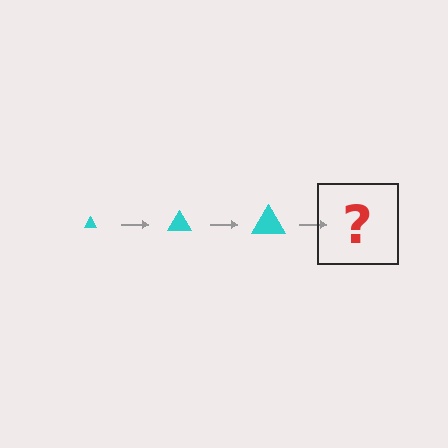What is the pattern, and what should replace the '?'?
The pattern is that the triangle gets progressively larger each step. The '?' should be a cyan triangle, larger than the previous one.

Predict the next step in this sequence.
The next step is a cyan triangle, larger than the previous one.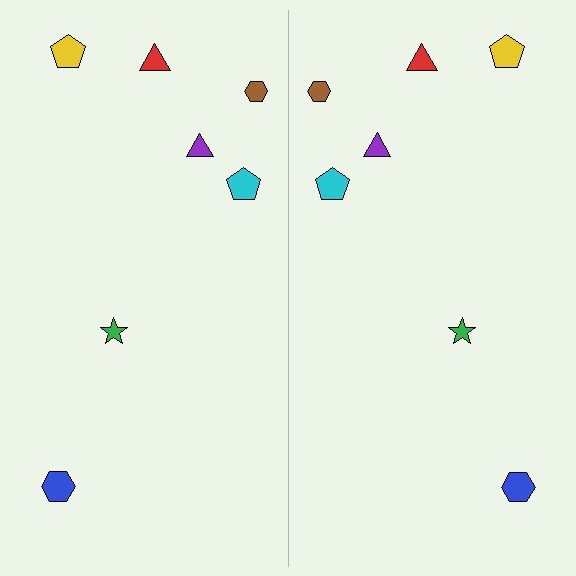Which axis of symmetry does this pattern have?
The pattern has a vertical axis of symmetry running through the center of the image.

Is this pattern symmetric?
Yes, this pattern has bilateral (reflection) symmetry.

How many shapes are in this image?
There are 14 shapes in this image.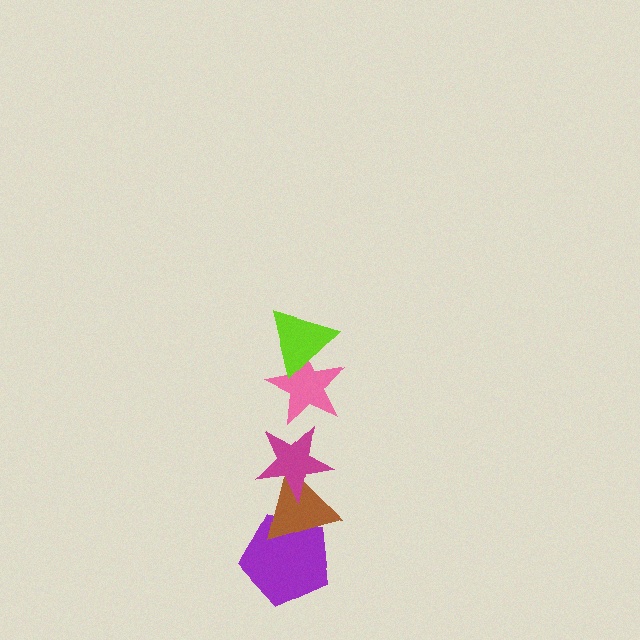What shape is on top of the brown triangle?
The magenta star is on top of the brown triangle.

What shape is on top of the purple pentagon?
The brown triangle is on top of the purple pentagon.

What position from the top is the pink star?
The pink star is 2nd from the top.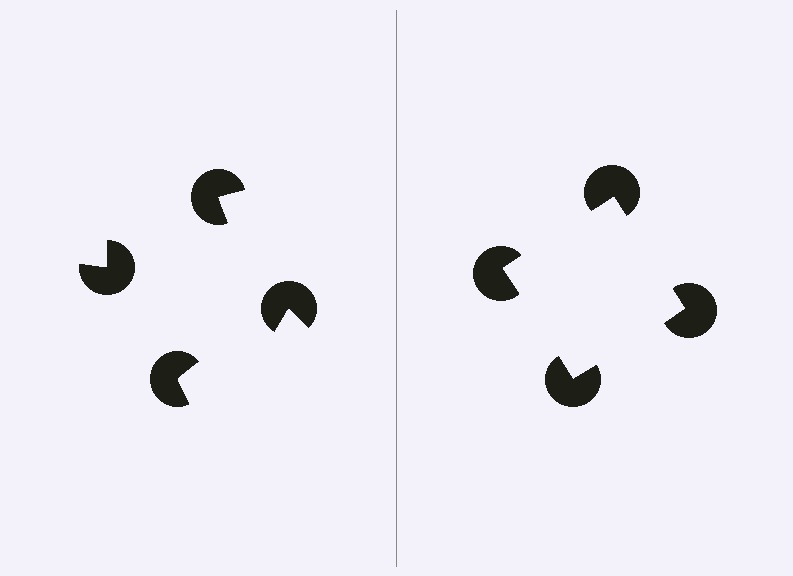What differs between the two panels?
The pac-man discs are positioned identically on both sides; only the wedge orientations differ. On the right they align to a square; on the left they are misaligned.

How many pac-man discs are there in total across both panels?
8 — 4 on each side.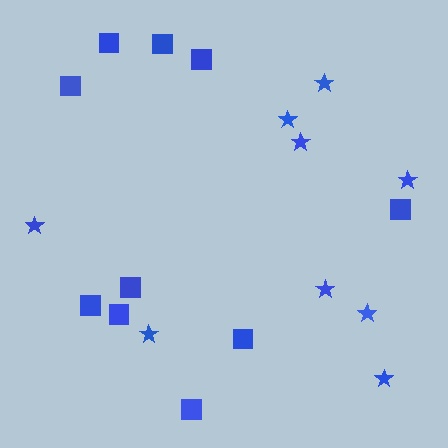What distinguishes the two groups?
There are 2 groups: one group of squares (10) and one group of stars (9).